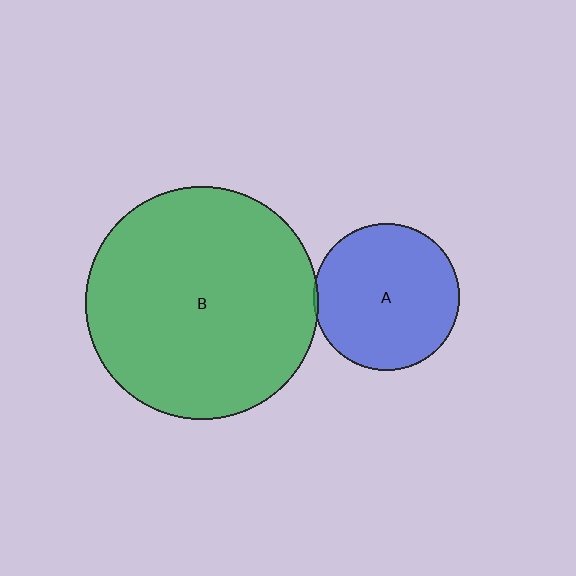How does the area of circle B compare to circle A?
Approximately 2.5 times.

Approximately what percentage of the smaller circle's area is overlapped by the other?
Approximately 5%.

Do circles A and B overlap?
Yes.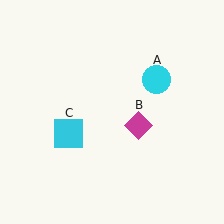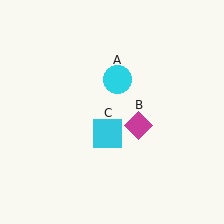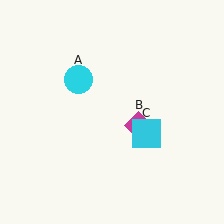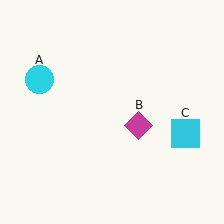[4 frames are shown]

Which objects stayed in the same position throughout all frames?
Magenta diamond (object B) remained stationary.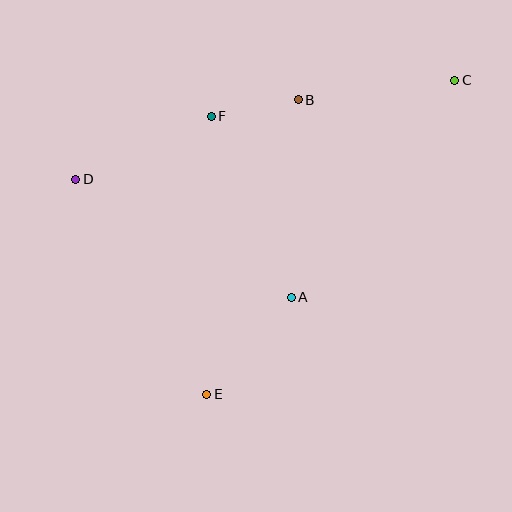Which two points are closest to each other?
Points B and F are closest to each other.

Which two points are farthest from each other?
Points C and E are farthest from each other.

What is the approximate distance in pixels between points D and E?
The distance between D and E is approximately 252 pixels.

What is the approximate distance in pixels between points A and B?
The distance between A and B is approximately 198 pixels.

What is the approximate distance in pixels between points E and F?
The distance between E and F is approximately 278 pixels.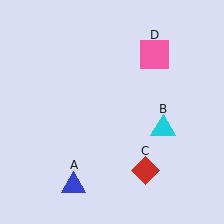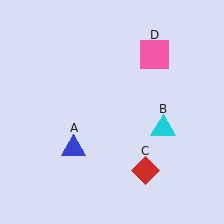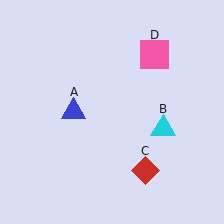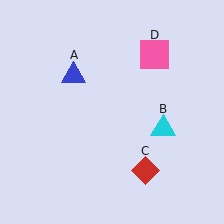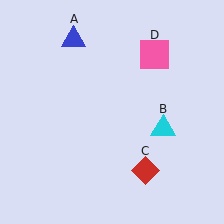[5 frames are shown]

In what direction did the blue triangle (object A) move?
The blue triangle (object A) moved up.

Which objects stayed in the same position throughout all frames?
Cyan triangle (object B) and red diamond (object C) and pink square (object D) remained stationary.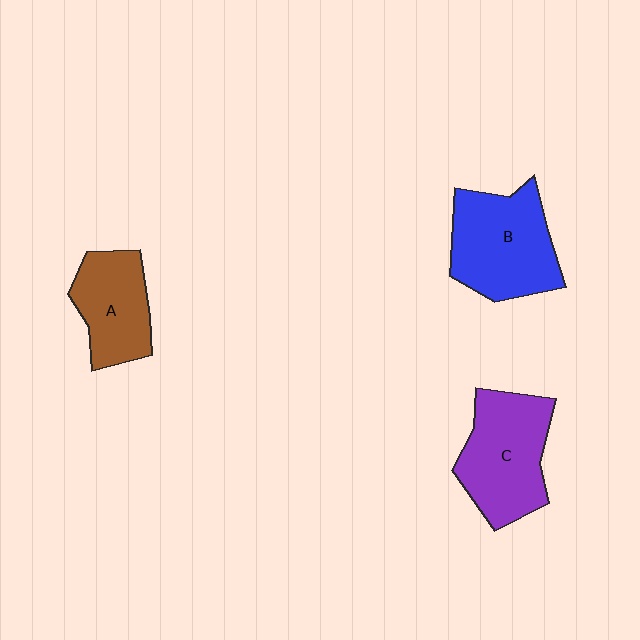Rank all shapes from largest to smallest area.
From largest to smallest: B (blue), C (purple), A (brown).